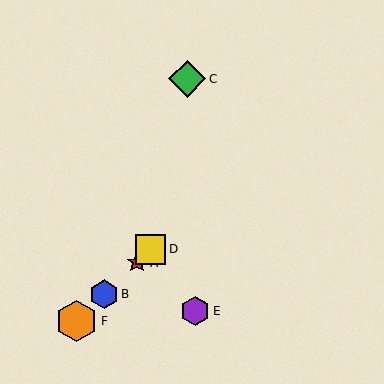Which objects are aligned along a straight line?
Objects A, B, D, F are aligned along a straight line.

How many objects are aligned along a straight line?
4 objects (A, B, D, F) are aligned along a straight line.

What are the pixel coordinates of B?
Object B is at (104, 294).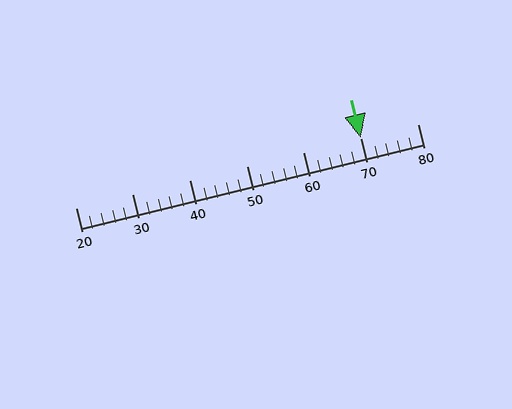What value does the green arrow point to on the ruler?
The green arrow points to approximately 70.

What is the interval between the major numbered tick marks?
The major tick marks are spaced 10 units apart.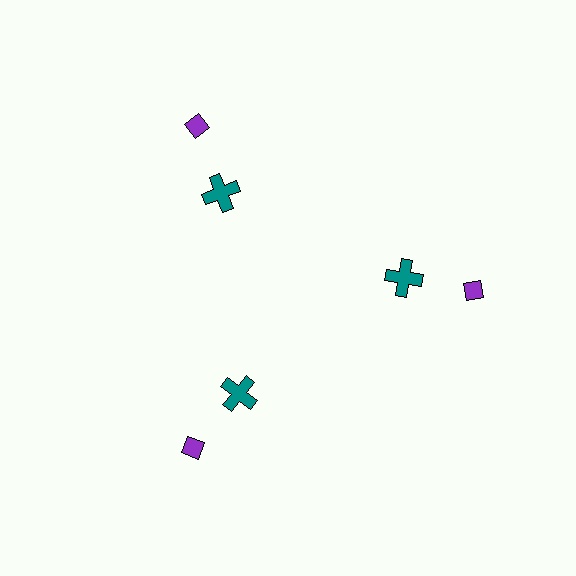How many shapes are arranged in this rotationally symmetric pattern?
There are 6 shapes, arranged in 3 groups of 2.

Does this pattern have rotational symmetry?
Yes, this pattern has 3-fold rotational symmetry. It looks the same after rotating 120 degrees around the center.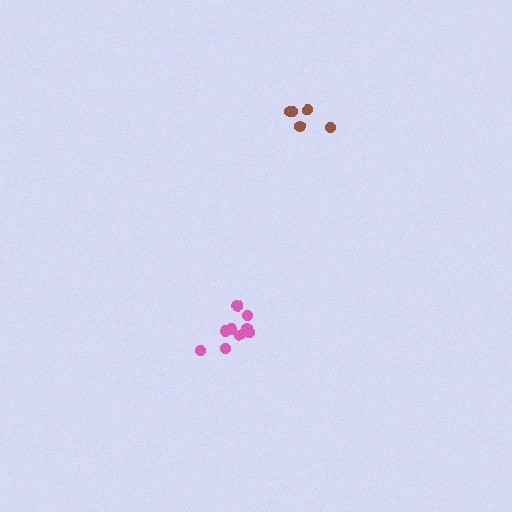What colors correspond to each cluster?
The clusters are colored: brown, pink.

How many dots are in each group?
Group 1: 5 dots, Group 2: 9 dots (14 total).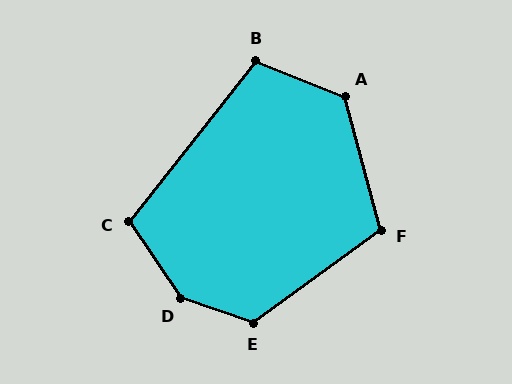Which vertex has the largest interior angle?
D, at approximately 142 degrees.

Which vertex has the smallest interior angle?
B, at approximately 107 degrees.